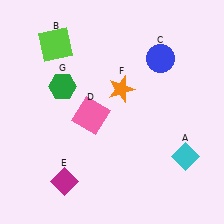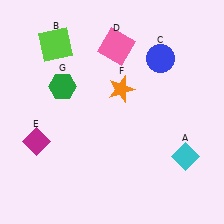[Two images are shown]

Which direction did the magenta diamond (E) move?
The magenta diamond (E) moved up.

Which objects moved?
The objects that moved are: the pink square (D), the magenta diamond (E).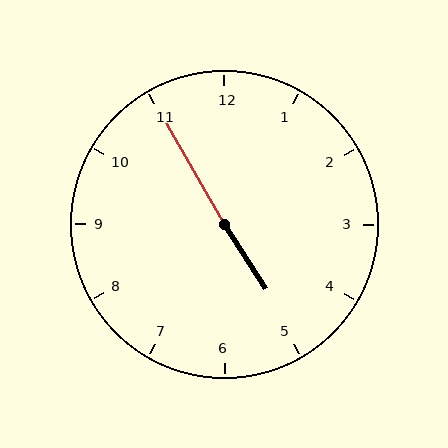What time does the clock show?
4:55.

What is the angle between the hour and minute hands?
Approximately 178 degrees.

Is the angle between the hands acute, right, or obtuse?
It is obtuse.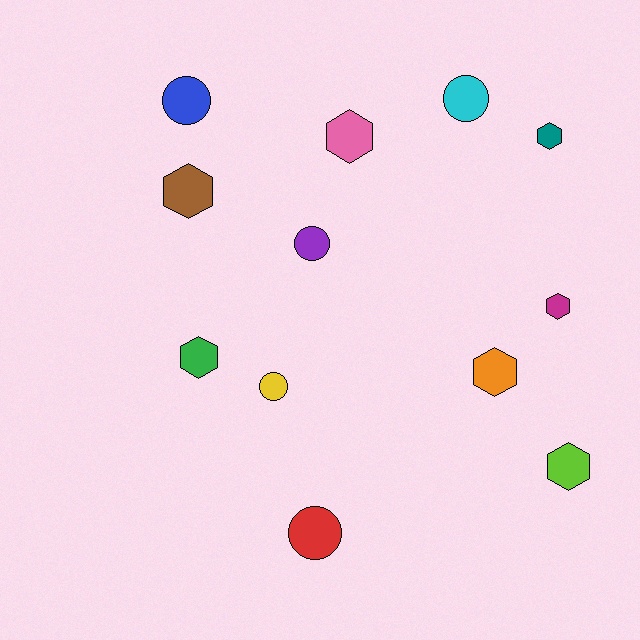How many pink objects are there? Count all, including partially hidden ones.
There is 1 pink object.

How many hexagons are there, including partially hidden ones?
There are 7 hexagons.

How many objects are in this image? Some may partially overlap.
There are 12 objects.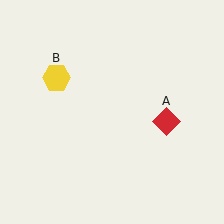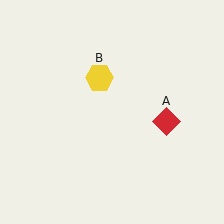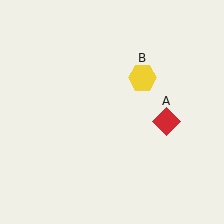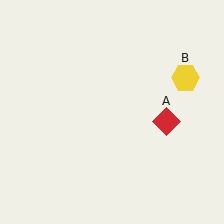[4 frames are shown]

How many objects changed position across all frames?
1 object changed position: yellow hexagon (object B).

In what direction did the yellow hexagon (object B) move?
The yellow hexagon (object B) moved right.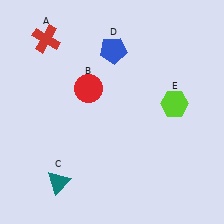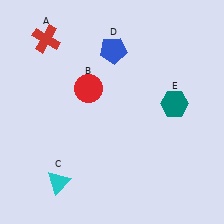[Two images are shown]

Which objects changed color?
C changed from teal to cyan. E changed from lime to teal.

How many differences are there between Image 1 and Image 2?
There are 2 differences between the two images.